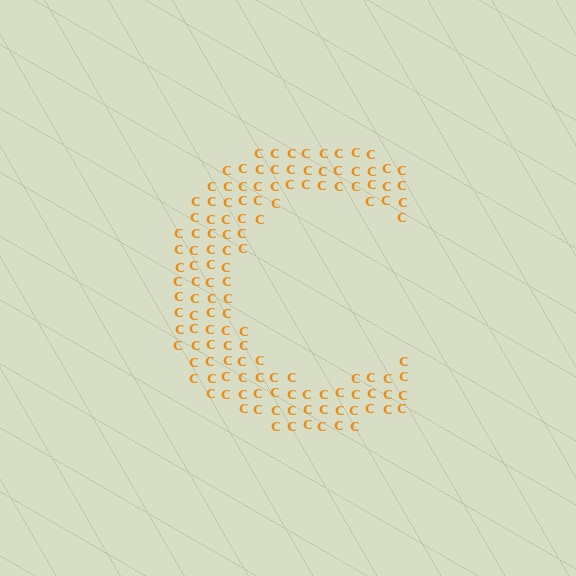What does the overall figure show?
The overall figure shows the letter C.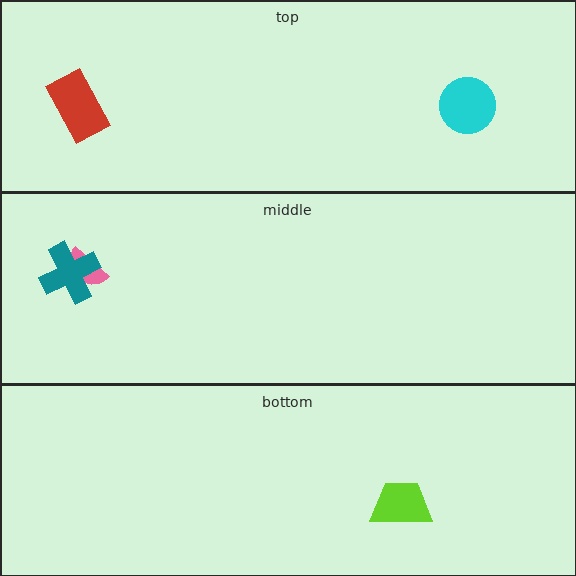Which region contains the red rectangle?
The top region.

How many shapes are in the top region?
2.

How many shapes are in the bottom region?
1.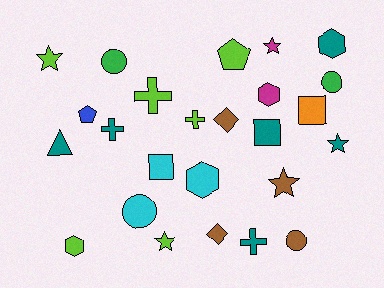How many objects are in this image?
There are 25 objects.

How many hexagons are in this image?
There are 4 hexagons.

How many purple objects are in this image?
There are no purple objects.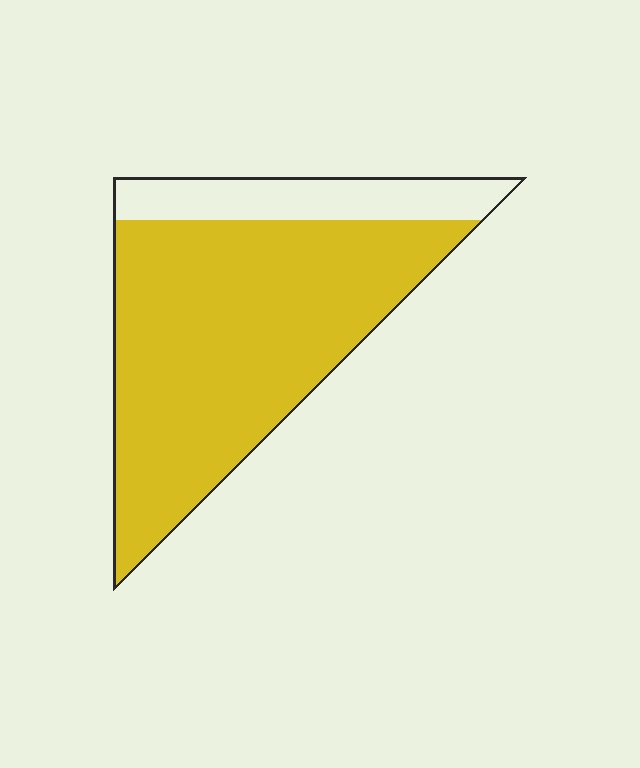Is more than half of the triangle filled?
Yes.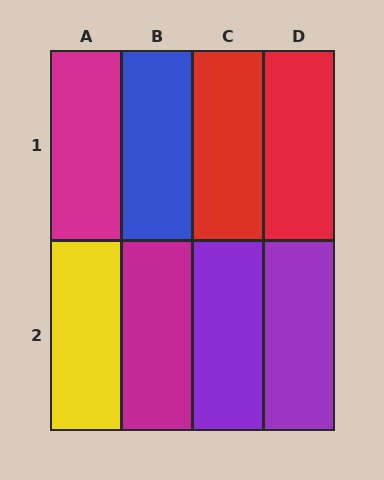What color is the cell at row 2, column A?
Yellow.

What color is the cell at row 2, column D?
Purple.